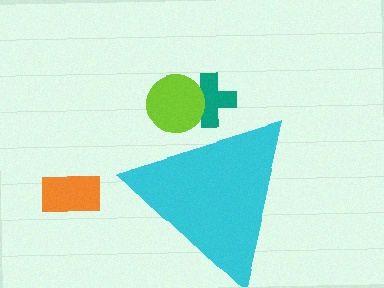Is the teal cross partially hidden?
Yes, the teal cross is partially hidden behind the cyan triangle.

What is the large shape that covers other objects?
A cyan triangle.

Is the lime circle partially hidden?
Yes, the lime circle is partially hidden behind the cyan triangle.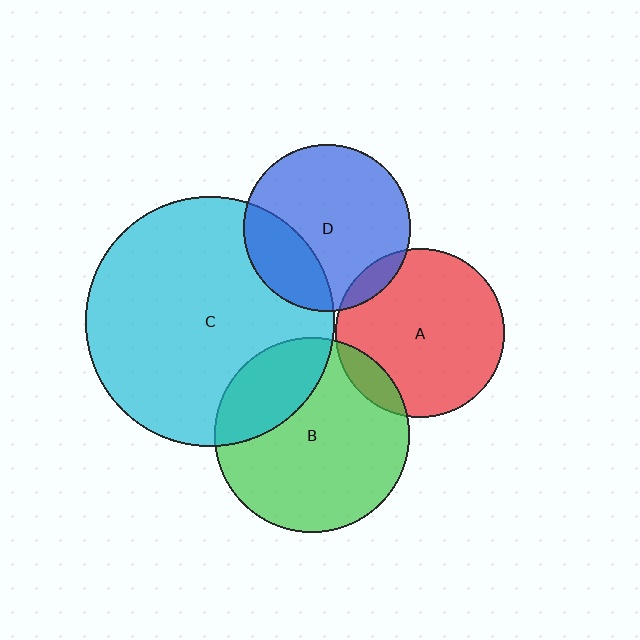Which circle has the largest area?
Circle C (cyan).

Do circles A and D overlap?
Yes.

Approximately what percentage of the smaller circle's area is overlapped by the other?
Approximately 10%.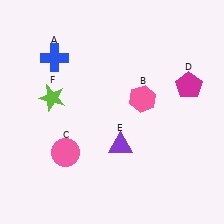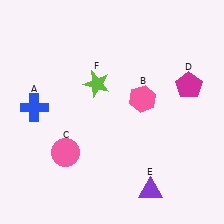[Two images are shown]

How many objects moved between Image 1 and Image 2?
3 objects moved between the two images.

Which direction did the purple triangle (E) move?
The purple triangle (E) moved down.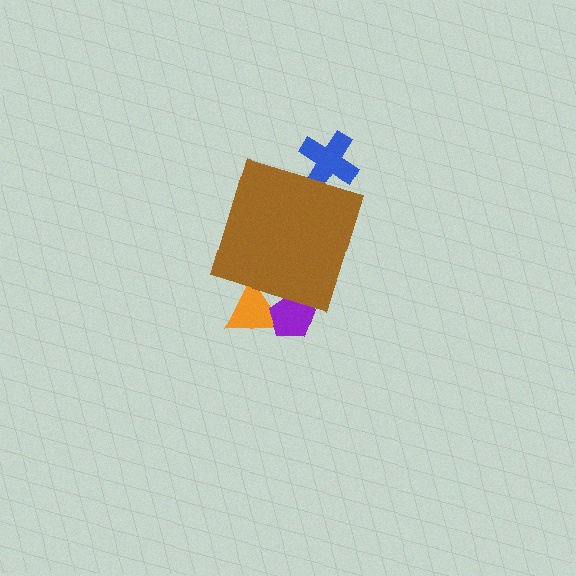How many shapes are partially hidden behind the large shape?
3 shapes are partially hidden.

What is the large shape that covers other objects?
A brown diamond.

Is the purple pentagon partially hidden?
Yes, the purple pentagon is partially hidden behind the brown diamond.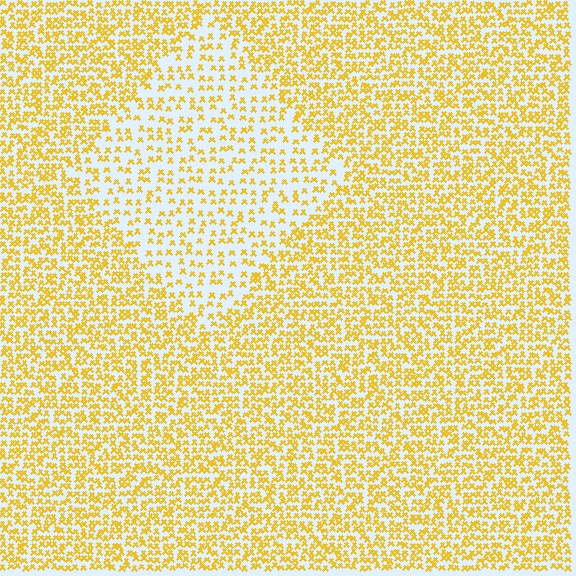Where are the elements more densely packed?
The elements are more densely packed outside the diamond boundary.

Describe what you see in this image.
The image contains small yellow elements arranged at two different densities. A diamond-shaped region is visible where the elements are less densely packed than the surrounding area.